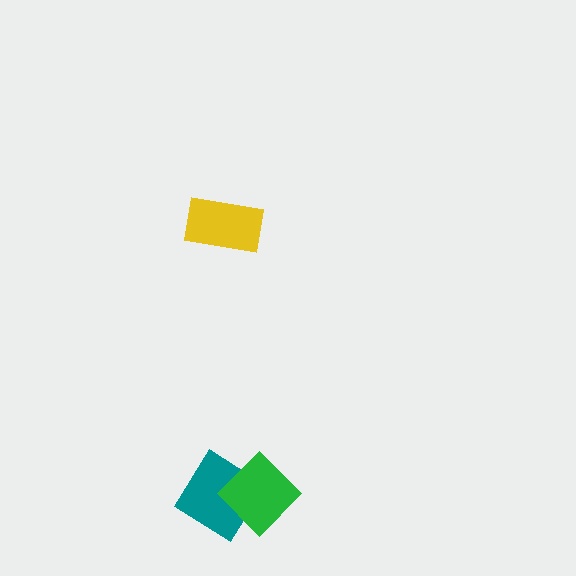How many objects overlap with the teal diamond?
1 object overlaps with the teal diamond.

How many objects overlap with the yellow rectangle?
0 objects overlap with the yellow rectangle.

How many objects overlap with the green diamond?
1 object overlaps with the green diamond.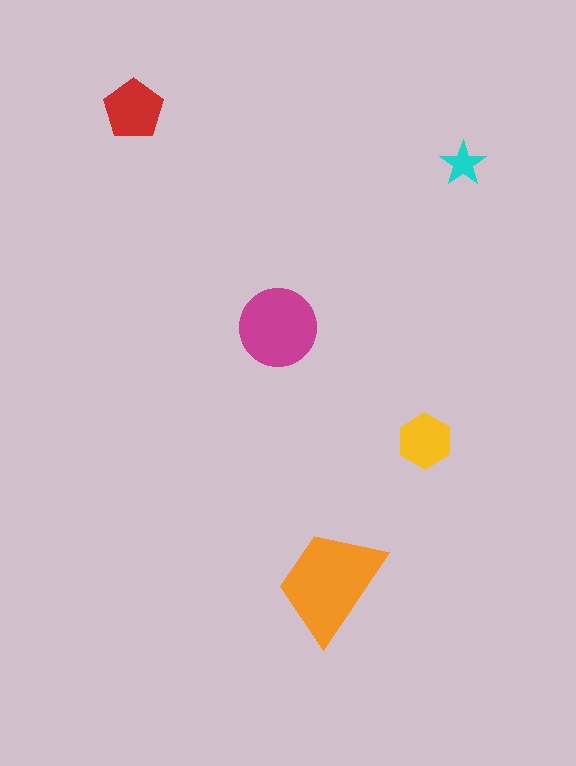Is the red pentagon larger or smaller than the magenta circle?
Smaller.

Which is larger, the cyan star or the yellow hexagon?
The yellow hexagon.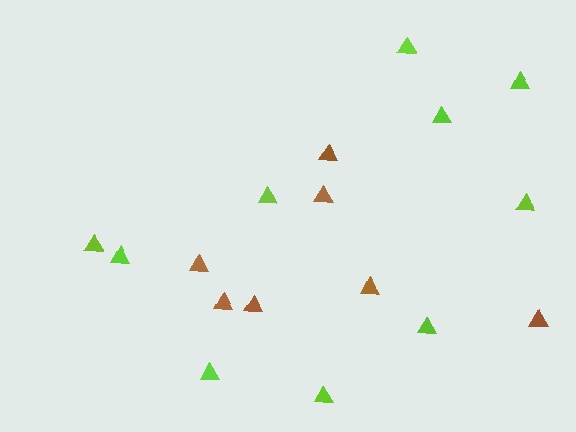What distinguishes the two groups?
There are 2 groups: one group of lime triangles (10) and one group of brown triangles (7).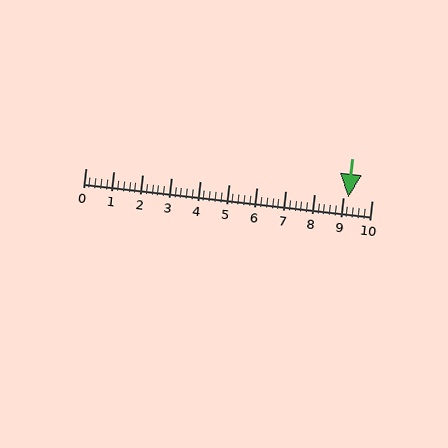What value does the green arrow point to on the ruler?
The green arrow points to approximately 9.2.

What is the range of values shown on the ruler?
The ruler shows values from 0 to 10.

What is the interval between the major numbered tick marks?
The major tick marks are spaced 1 units apart.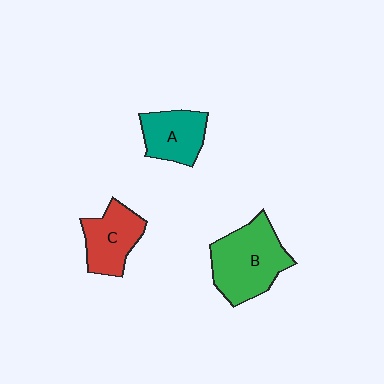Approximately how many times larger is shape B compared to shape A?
Approximately 1.6 times.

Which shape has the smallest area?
Shape A (teal).